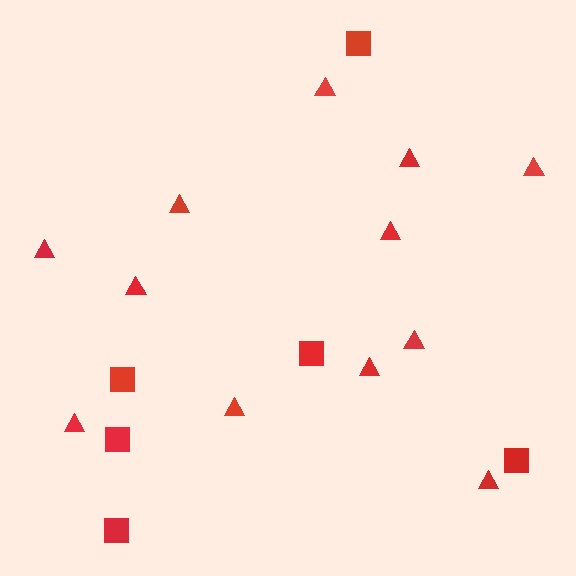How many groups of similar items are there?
There are 2 groups: one group of triangles (12) and one group of squares (6).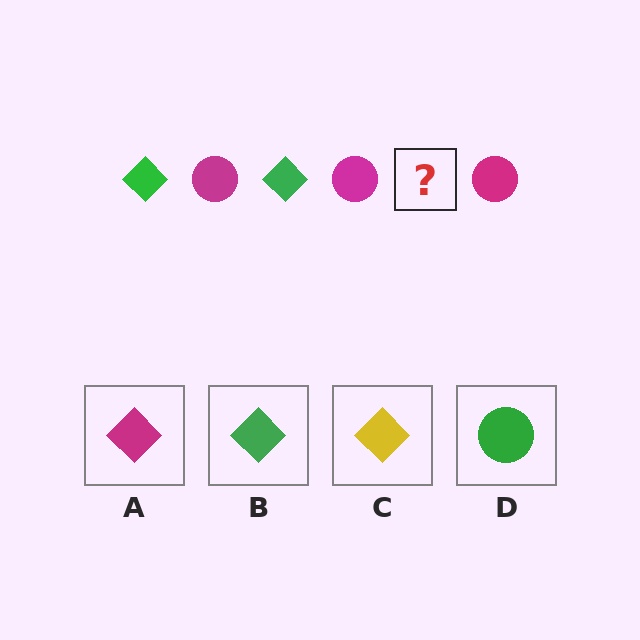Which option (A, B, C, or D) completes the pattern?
B.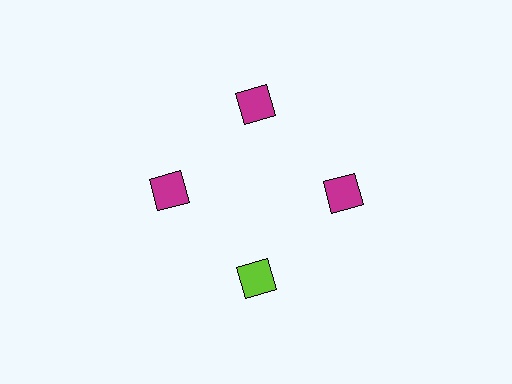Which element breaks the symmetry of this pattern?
The lime diamond at roughly the 6 o'clock position breaks the symmetry. All other shapes are magenta diamonds.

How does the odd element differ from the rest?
It has a different color: lime instead of magenta.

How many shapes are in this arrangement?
There are 4 shapes arranged in a ring pattern.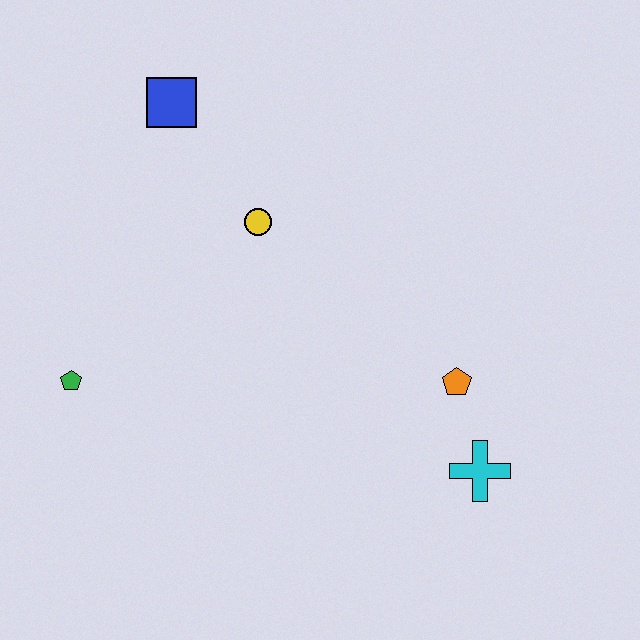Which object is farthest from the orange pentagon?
The blue square is farthest from the orange pentagon.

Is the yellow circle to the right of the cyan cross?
No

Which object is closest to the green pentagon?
The yellow circle is closest to the green pentagon.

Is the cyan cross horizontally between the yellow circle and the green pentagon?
No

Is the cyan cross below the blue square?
Yes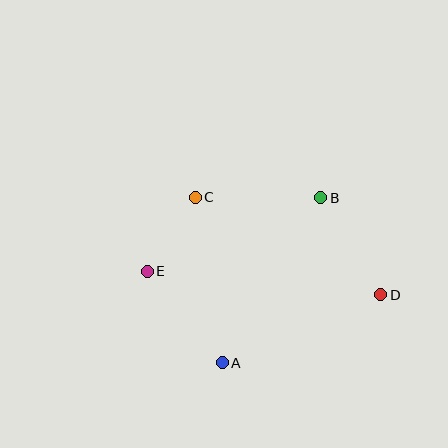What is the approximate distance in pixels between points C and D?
The distance between C and D is approximately 210 pixels.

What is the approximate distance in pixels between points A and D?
The distance between A and D is approximately 173 pixels.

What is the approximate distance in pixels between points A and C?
The distance between A and C is approximately 168 pixels.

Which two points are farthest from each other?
Points D and E are farthest from each other.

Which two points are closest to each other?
Points C and E are closest to each other.